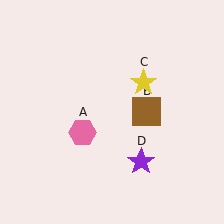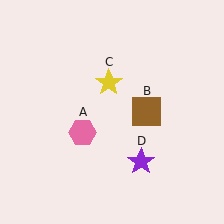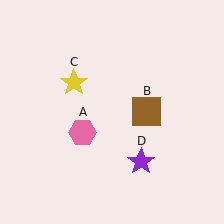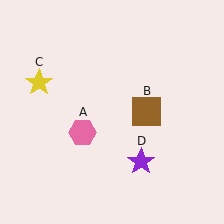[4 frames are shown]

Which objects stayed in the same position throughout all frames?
Pink hexagon (object A) and brown square (object B) and purple star (object D) remained stationary.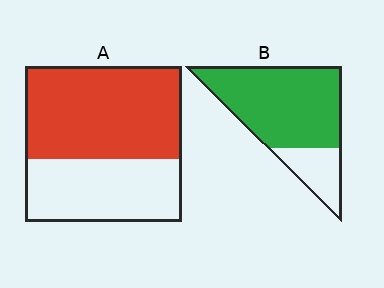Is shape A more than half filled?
Yes.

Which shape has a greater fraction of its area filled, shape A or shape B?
Shape B.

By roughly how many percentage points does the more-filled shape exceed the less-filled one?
By roughly 20 percentage points (B over A).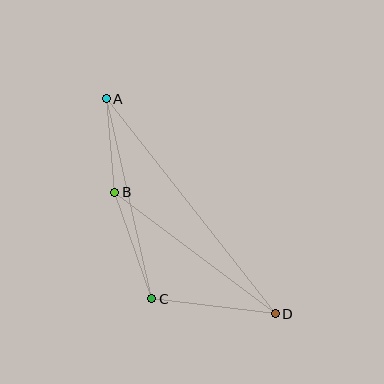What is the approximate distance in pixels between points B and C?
The distance between B and C is approximately 113 pixels.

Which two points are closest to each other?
Points A and B are closest to each other.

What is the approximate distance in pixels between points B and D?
The distance between B and D is approximately 201 pixels.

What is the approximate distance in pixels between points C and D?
The distance between C and D is approximately 124 pixels.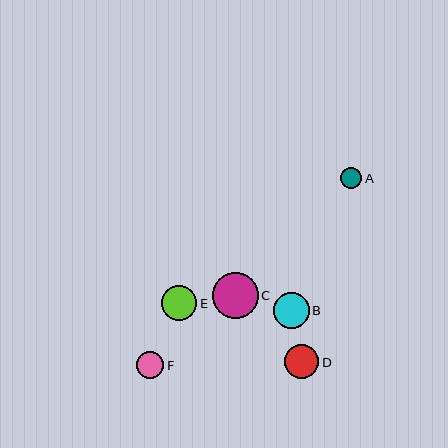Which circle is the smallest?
Circle A is the smallest with a size of approximately 21 pixels.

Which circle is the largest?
Circle C is the largest with a size of approximately 45 pixels.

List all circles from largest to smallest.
From largest to smallest: C, B, E, D, F, A.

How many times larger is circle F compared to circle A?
Circle F is approximately 1.3 times the size of circle A.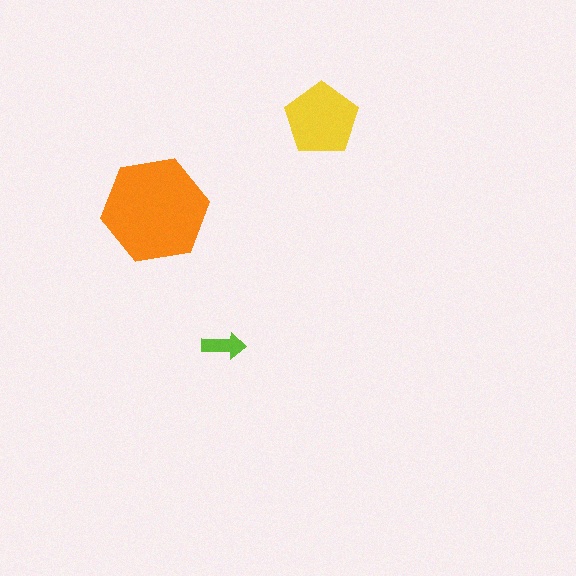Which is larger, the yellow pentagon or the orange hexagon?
The orange hexagon.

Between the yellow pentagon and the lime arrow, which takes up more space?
The yellow pentagon.